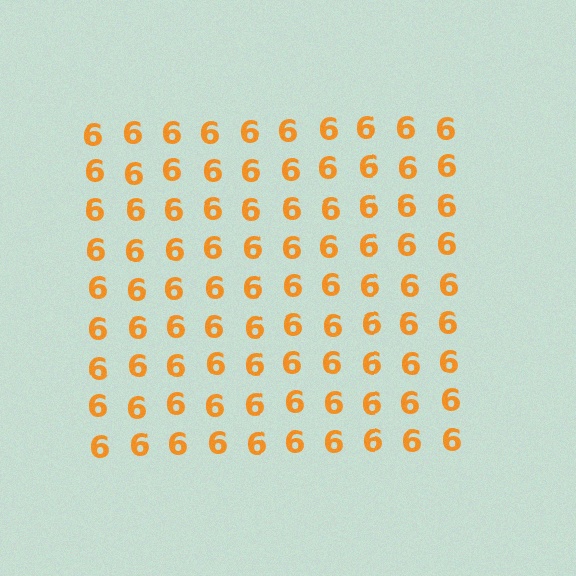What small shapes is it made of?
It is made of small digit 6's.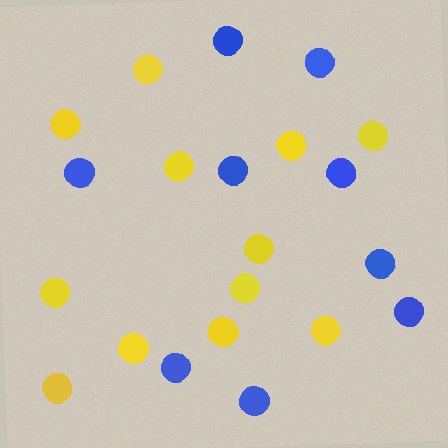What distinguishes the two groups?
There are 2 groups: one group of blue circles (9) and one group of yellow circles (12).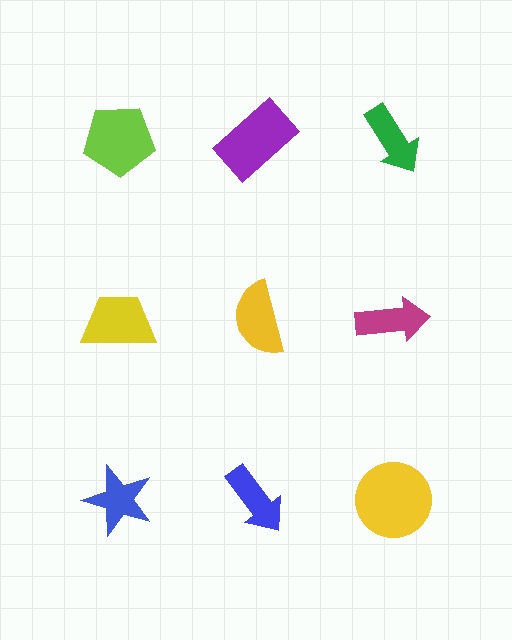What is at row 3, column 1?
A blue star.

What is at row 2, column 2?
A yellow semicircle.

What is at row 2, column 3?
A magenta arrow.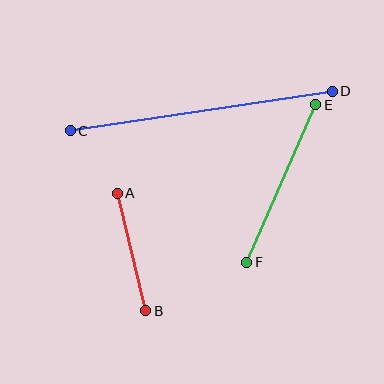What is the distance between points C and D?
The distance is approximately 265 pixels.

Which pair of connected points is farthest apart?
Points C and D are farthest apart.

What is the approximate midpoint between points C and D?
The midpoint is at approximately (201, 111) pixels.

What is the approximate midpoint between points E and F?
The midpoint is at approximately (281, 183) pixels.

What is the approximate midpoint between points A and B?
The midpoint is at approximately (132, 252) pixels.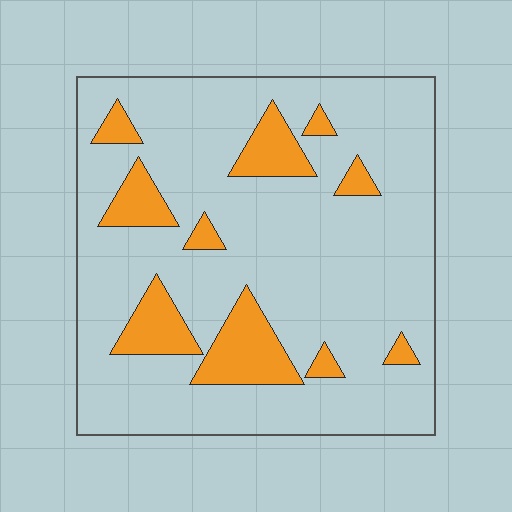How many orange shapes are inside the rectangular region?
10.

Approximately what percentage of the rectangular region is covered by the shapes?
Approximately 15%.